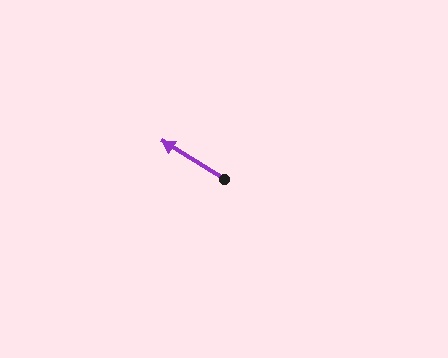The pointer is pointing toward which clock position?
Roughly 10 o'clock.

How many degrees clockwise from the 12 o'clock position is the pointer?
Approximately 301 degrees.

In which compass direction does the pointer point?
Northwest.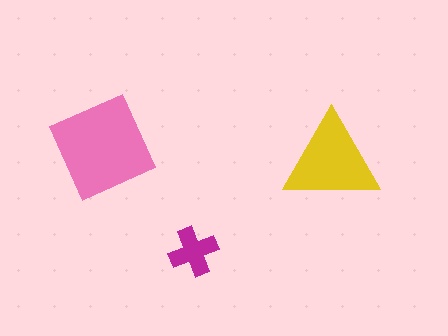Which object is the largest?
The pink diamond.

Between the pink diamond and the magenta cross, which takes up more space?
The pink diamond.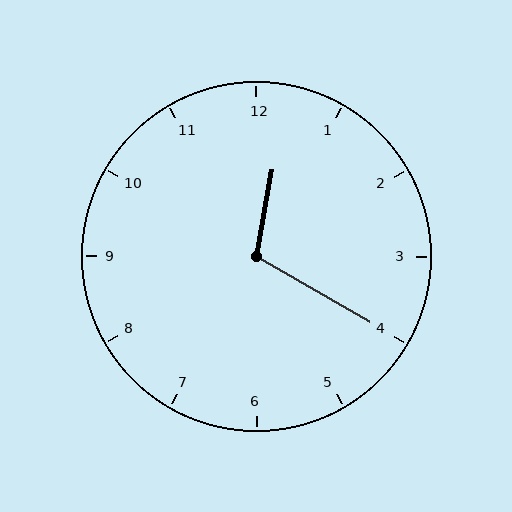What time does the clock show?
12:20.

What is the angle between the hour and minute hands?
Approximately 110 degrees.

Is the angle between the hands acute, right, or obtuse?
It is obtuse.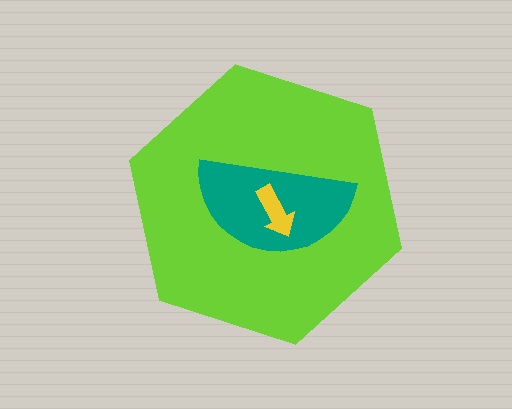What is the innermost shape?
The yellow arrow.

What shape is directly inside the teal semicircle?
The yellow arrow.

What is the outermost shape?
The lime hexagon.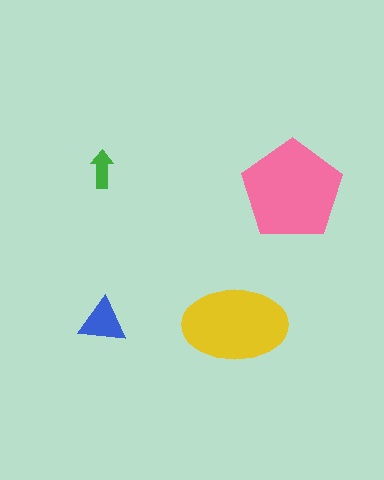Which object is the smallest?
The green arrow.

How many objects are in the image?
There are 4 objects in the image.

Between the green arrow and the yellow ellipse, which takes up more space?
The yellow ellipse.